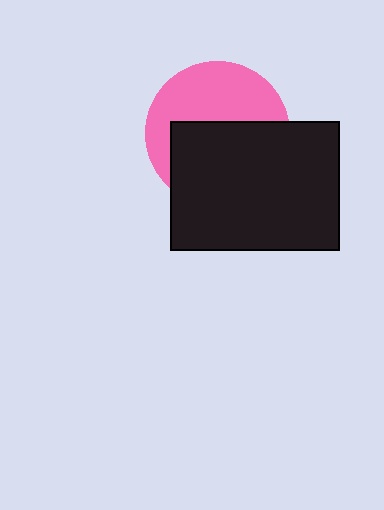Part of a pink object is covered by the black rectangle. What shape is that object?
It is a circle.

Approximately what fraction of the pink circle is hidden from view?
Roughly 53% of the pink circle is hidden behind the black rectangle.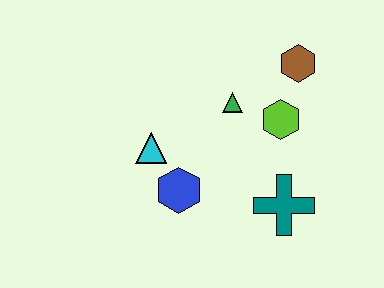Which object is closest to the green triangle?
The lime hexagon is closest to the green triangle.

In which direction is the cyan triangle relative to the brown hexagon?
The cyan triangle is to the left of the brown hexagon.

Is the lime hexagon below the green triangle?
Yes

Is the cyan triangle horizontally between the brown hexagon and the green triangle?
No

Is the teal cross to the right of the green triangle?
Yes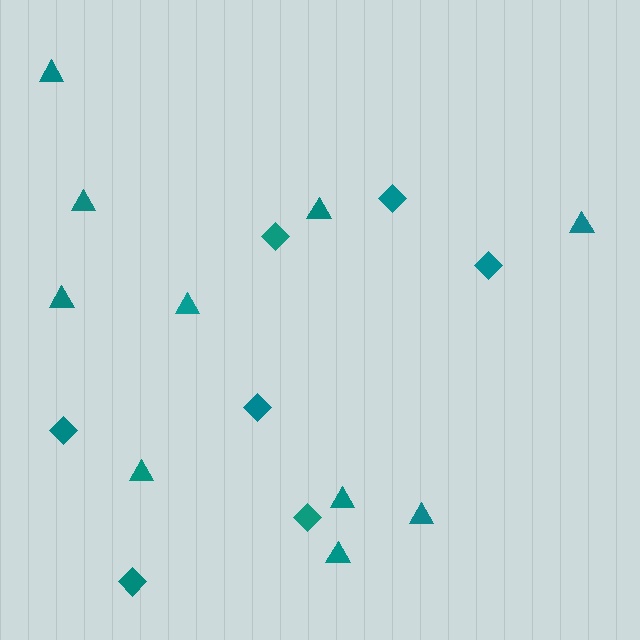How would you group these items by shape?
There are 2 groups: one group of diamonds (7) and one group of triangles (10).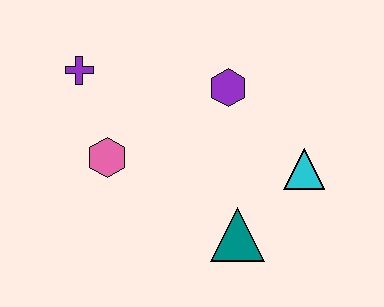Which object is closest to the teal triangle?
The cyan triangle is closest to the teal triangle.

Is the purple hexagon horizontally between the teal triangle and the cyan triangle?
No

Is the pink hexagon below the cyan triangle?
No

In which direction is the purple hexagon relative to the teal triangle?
The purple hexagon is above the teal triangle.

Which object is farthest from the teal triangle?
The purple cross is farthest from the teal triangle.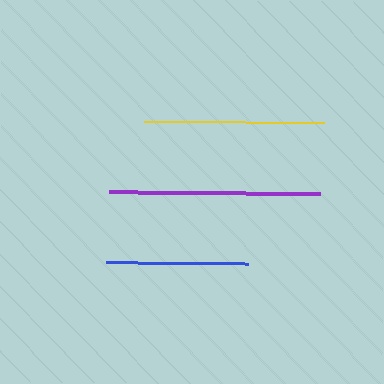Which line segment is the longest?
The purple line is the longest at approximately 212 pixels.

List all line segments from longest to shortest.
From longest to shortest: purple, yellow, blue.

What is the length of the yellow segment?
The yellow segment is approximately 180 pixels long.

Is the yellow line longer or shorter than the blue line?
The yellow line is longer than the blue line.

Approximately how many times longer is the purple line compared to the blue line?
The purple line is approximately 1.5 times the length of the blue line.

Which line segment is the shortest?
The blue line is the shortest at approximately 142 pixels.